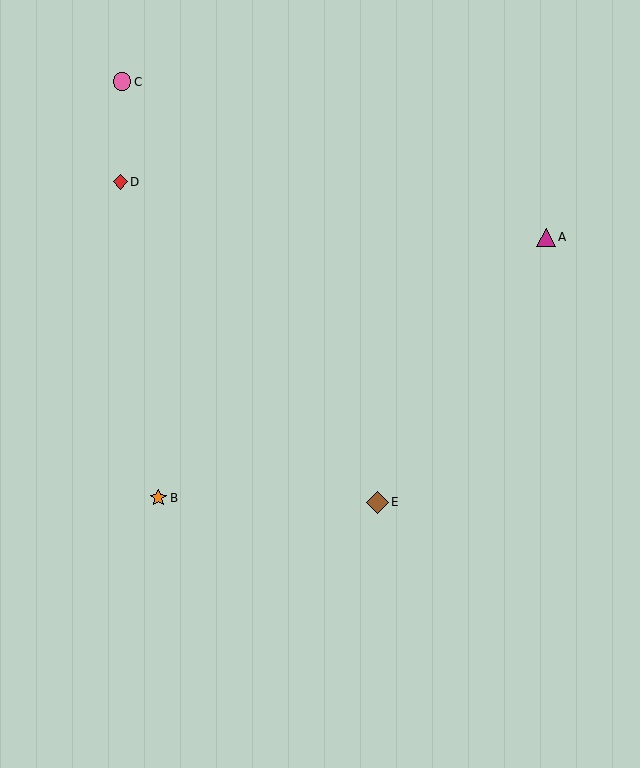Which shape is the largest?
The brown diamond (labeled E) is the largest.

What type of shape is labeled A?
Shape A is a magenta triangle.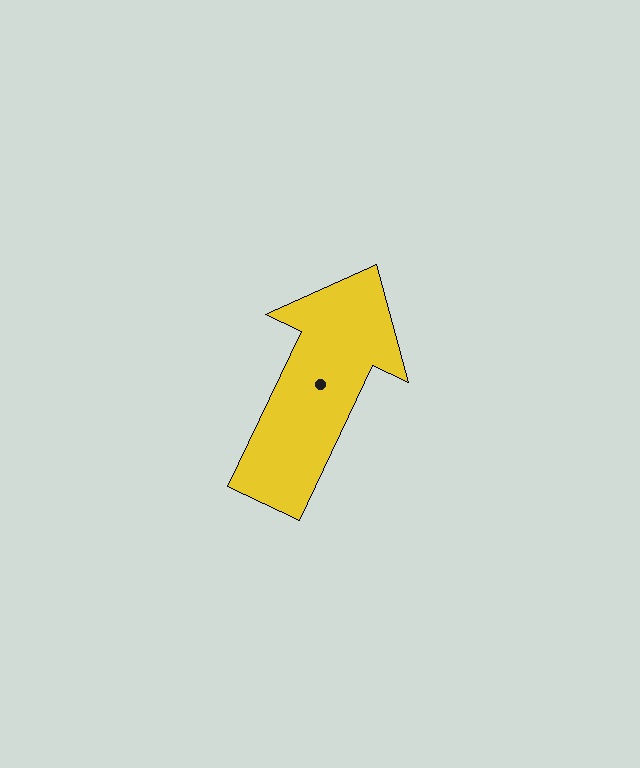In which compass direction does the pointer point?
Northeast.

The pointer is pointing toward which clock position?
Roughly 1 o'clock.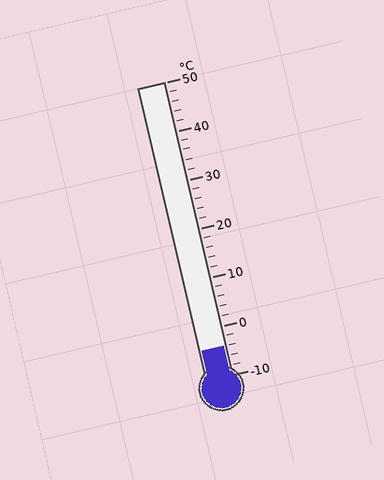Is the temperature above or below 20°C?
The temperature is below 20°C.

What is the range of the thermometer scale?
The thermometer scale ranges from -10°C to 50°C.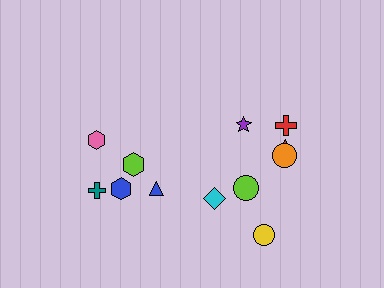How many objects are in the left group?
There are 5 objects.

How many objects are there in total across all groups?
There are 12 objects.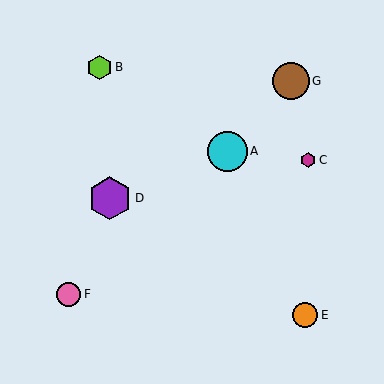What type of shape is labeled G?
Shape G is a brown circle.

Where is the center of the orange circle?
The center of the orange circle is at (305, 315).